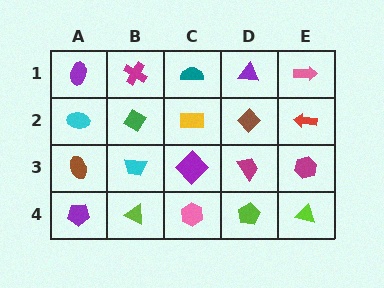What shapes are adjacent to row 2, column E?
A pink arrow (row 1, column E), a magenta hexagon (row 3, column E), a brown diamond (row 2, column D).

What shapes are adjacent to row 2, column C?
A teal semicircle (row 1, column C), a purple diamond (row 3, column C), a green diamond (row 2, column B), a brown diamond (row 2, column D).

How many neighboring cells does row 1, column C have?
3.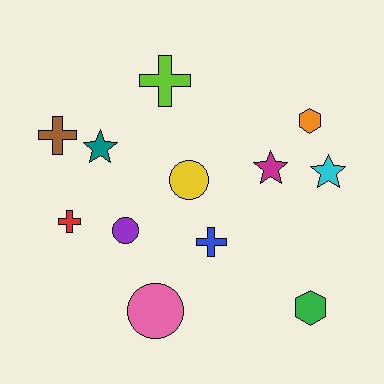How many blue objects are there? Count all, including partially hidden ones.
There is 1 blue object.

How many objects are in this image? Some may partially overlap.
There are 12 objects.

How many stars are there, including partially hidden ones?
There are 3 stars.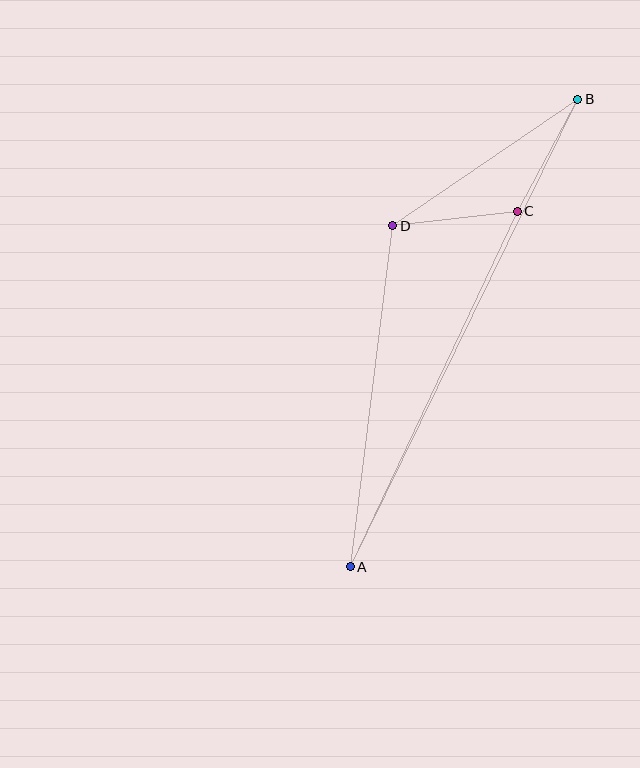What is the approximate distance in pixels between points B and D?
The distance between B and D is approximately 224 pixels.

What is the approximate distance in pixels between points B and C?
The distance between B and C is approximately 128 pixels.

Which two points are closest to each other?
Points C and D are closest to each other.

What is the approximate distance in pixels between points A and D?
The distance between A and D is approximately 344 pixels.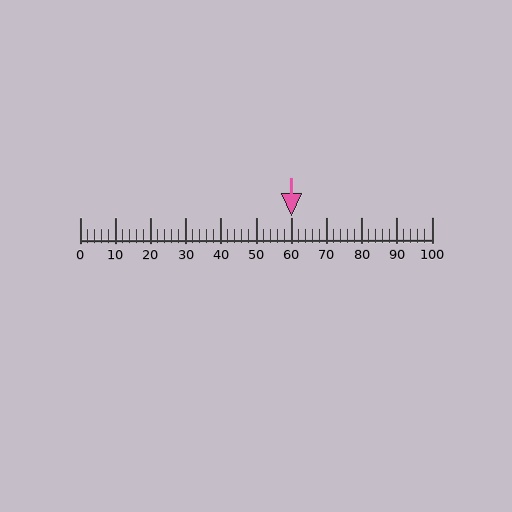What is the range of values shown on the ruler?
The ruler shows values from 0 to 100.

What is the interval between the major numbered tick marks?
The major tick marks are spaced 10 units apart.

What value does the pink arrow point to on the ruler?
The pink arrow points to approximately 60.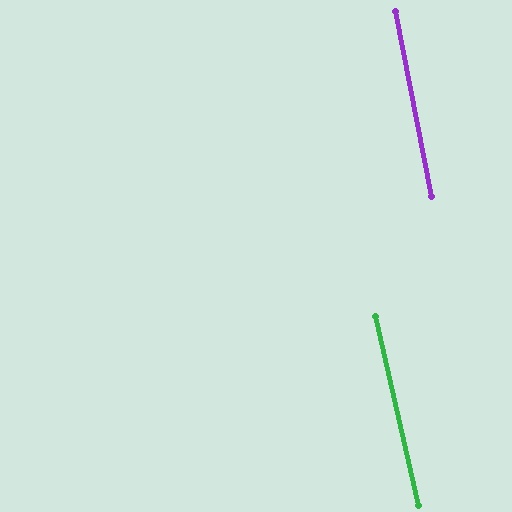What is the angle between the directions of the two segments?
Approximately 2 degrees.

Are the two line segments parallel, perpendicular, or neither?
Parallel — their directions differ by only 1.8°.